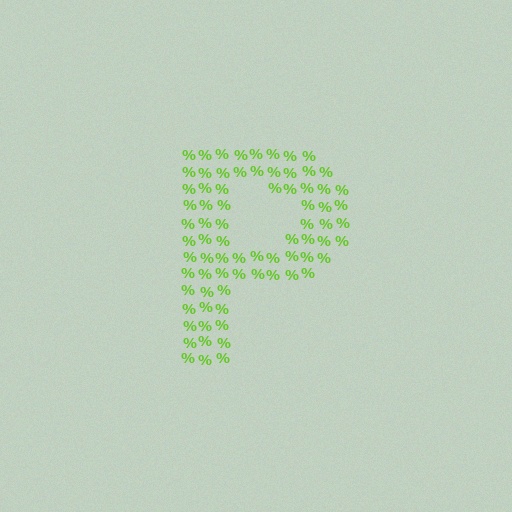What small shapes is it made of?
It is made of small percent signs.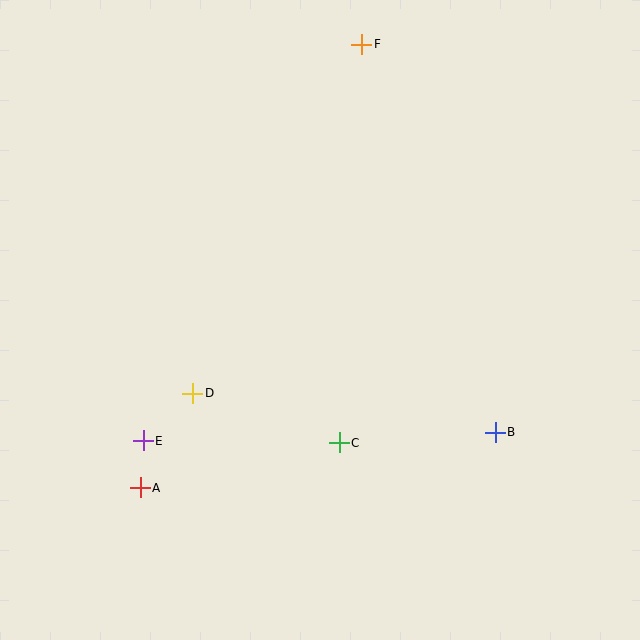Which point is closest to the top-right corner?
Point F is closest to the top-right corner.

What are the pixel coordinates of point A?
Point A is at (140, 488).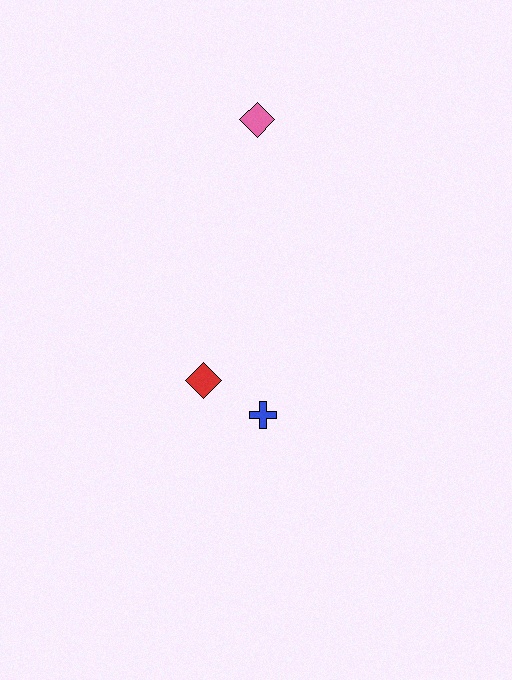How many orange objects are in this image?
There are no orange objects.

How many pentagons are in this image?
There are no pentagons.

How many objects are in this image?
There are 3 objects.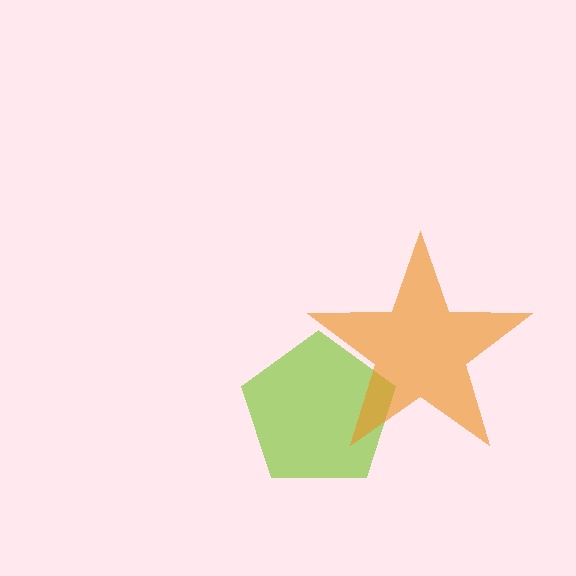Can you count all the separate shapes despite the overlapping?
Yes, there are 2 separate shapes.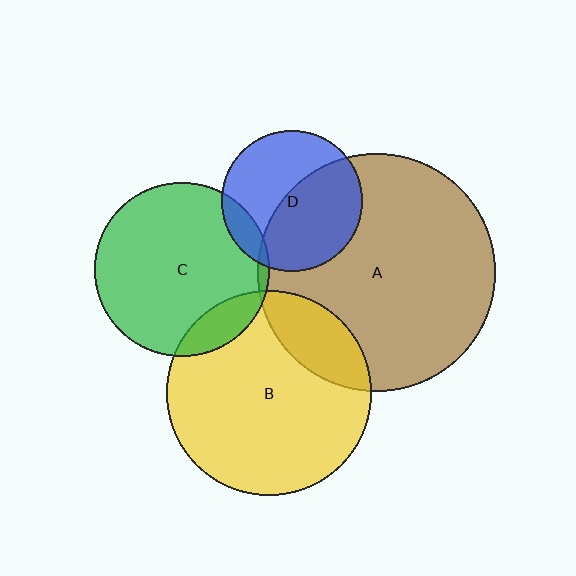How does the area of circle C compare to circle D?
Approximately 1.5 times.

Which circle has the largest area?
Circle A (brown).